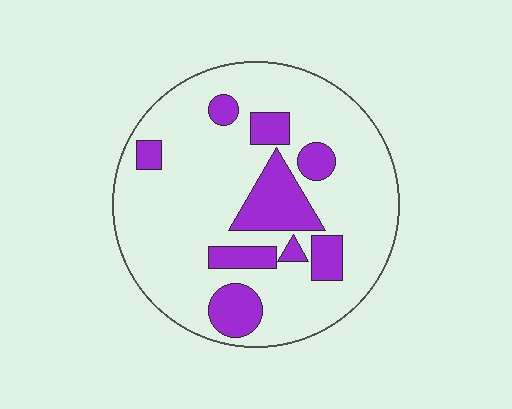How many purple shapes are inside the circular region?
9.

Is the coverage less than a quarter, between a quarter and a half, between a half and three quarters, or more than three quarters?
Less than a quarter.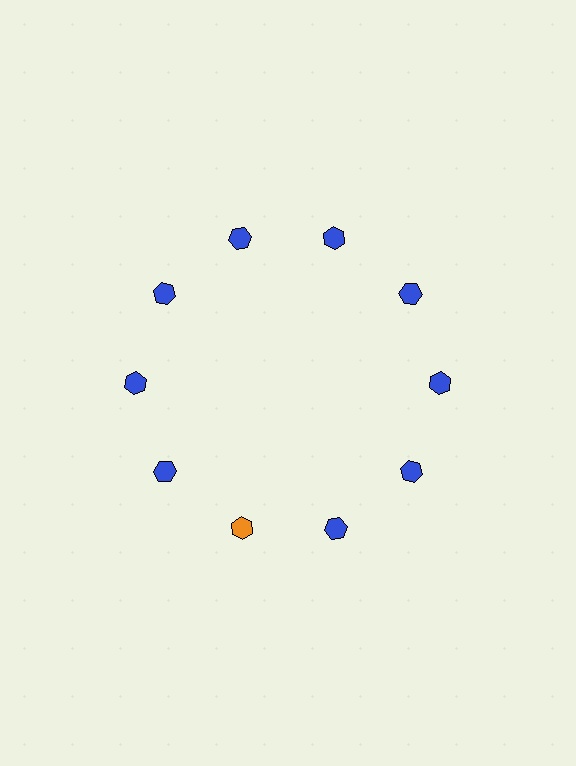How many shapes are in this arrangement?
There are 10 shapes arranged in a ring pattern.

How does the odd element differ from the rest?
It has a different color: orange instead of blue.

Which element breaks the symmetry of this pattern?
The orange hexagon at roughly the 7 o'clock position breaks the symmetry. All other shapes are blue hexagons.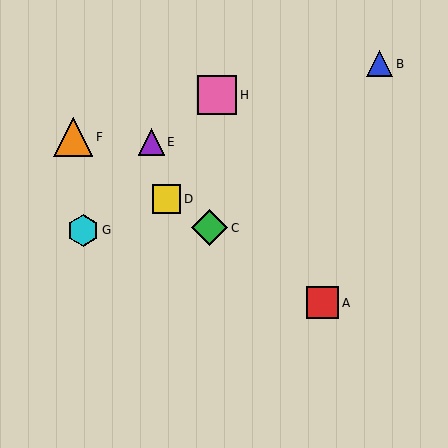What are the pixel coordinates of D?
Object D is at (166, 199).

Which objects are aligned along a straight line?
Objects A, C, D, F are aligned along a straight line.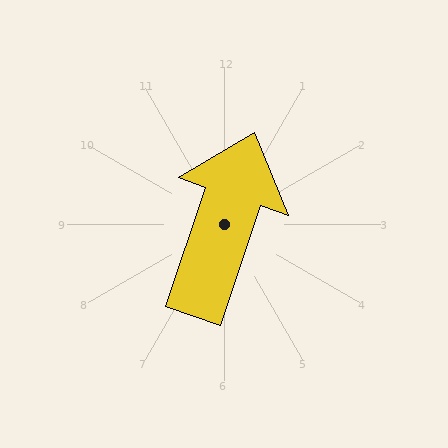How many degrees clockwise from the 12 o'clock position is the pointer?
Approximately 19 degrees.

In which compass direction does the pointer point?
North.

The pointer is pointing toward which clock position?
Roughly 1 o'clock.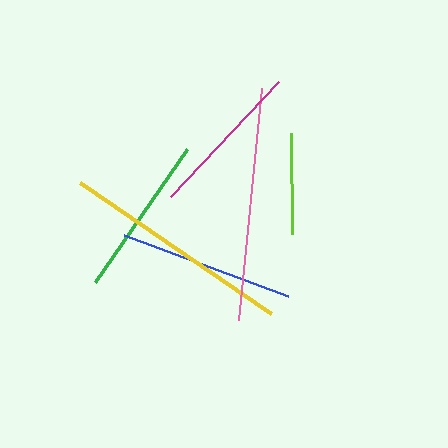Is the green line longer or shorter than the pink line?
The pink line is longer than the green line.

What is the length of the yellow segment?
The yellow segment is approximately 232 pixels long.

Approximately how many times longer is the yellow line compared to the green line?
The yellow line is approximately 1.4 times the length of the green line.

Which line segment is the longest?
The pink line is the longest at approximately 234 pixels.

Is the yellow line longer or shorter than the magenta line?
The yellow line is longer than the magenta line.